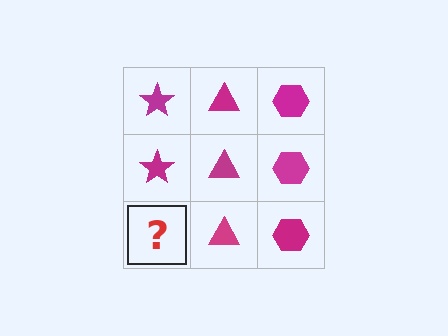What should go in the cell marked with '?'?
The missing cell should contain a magenta star.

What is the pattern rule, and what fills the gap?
The rule is that each column has a consistent shape. The gap should be filled with a magenta star.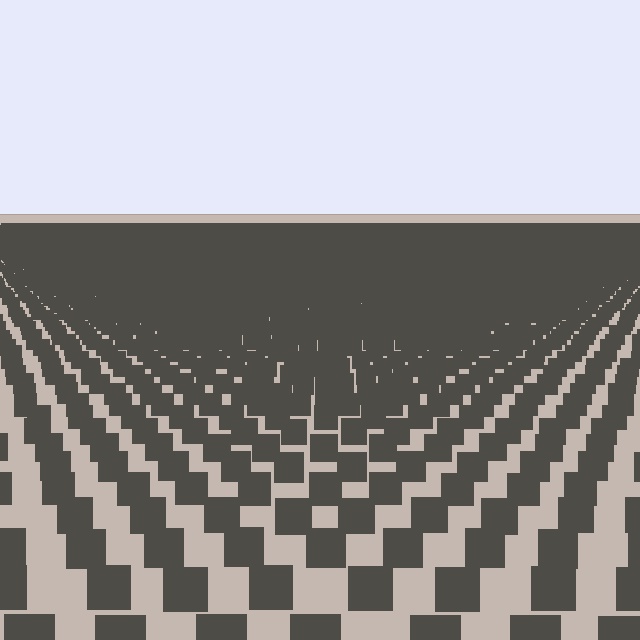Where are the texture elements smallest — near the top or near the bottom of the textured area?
Near the top.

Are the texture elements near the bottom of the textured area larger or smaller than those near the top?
Larger. Near the bottom, elements are closer to the viewer and appear at a bigger on-screen size.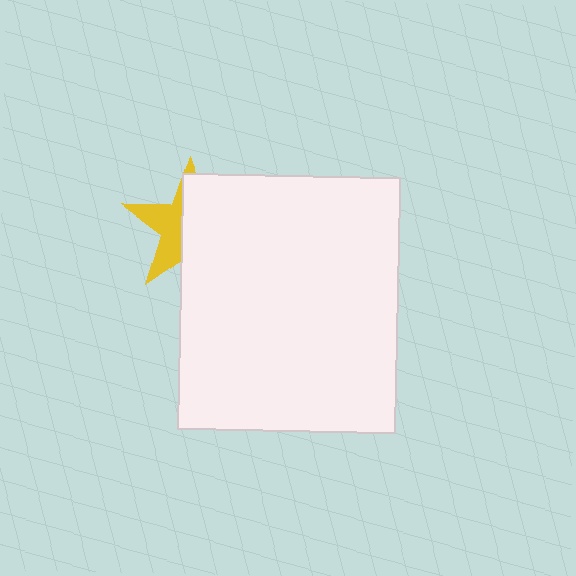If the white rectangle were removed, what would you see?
You would see the complete yellow star.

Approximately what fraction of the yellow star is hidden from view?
Roughly 60% of the yellow star is hidden behind the white rectangle.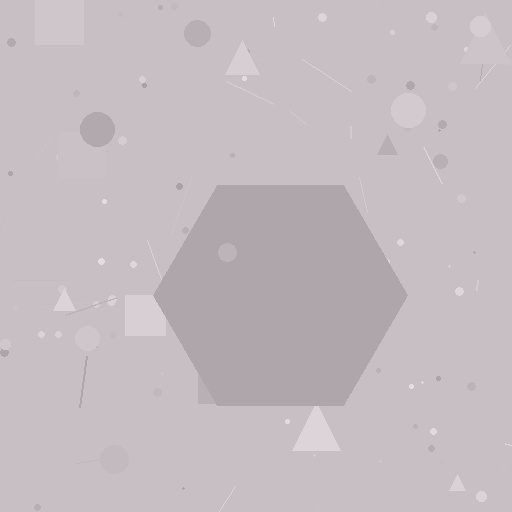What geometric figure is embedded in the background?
A hexagon is embedded in the background.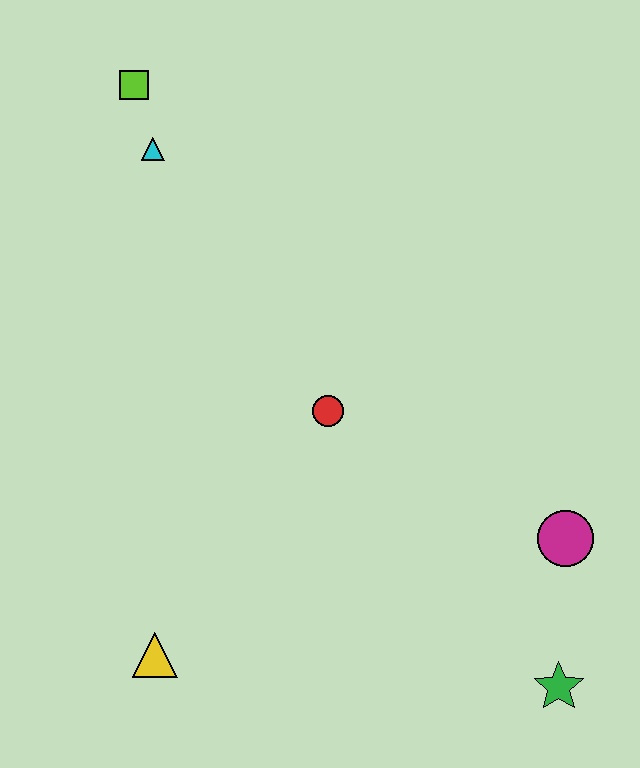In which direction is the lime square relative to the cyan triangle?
The lime square is above the cyan triangle.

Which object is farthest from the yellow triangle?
The lime square is farthest from the yellow triangle.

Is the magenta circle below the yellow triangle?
No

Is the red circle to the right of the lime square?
Yes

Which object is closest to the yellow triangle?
The red circle is closest to the yellow triangle.